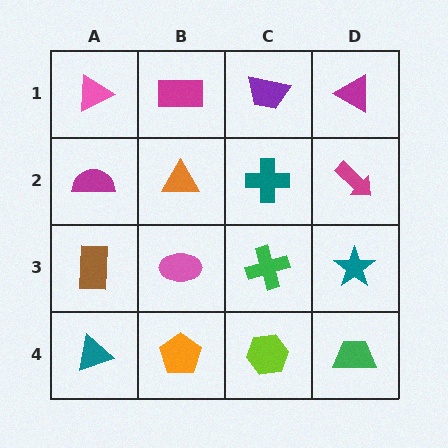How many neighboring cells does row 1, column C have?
3.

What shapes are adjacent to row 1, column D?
A magenta arrow (row 2, column D), a purple trapezoid (row 1, column C).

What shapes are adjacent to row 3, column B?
An orange triangle (row 2, column B), an orange pentagon (row 4, column B), a brown rectangle (row 3, column A), a green cross (row 3, column C).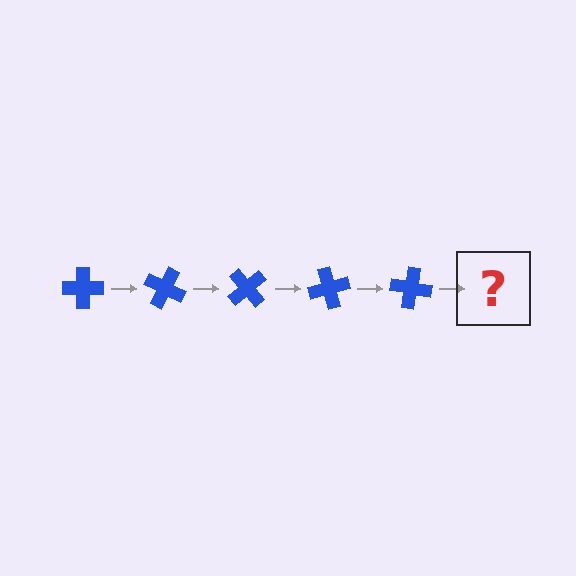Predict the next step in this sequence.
The next step is a blue cross rotated 125 degrees.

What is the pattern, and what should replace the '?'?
The pattern is that the cross rotates 25 degrees each step. The '?' should be a blue cross rotated 125 degrees.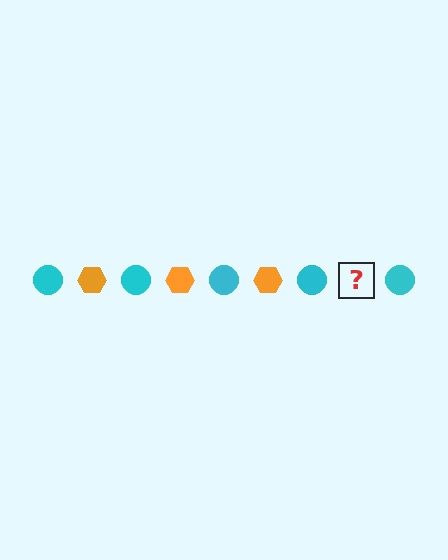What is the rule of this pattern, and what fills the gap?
The rule is that the pattern alternates between cyan circle and orange hexagon. The gap should be filled with an orange hexagon.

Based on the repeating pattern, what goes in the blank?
The blank should be an orange hexagon.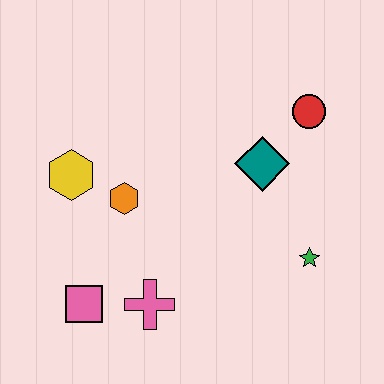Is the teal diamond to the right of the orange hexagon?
Yes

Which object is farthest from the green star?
The yellow hexagon is farthest from the green star.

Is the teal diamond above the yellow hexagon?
Yes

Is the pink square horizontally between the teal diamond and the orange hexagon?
No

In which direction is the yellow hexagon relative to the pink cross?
The yellow hexagon is above the pink cross.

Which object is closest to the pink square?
The pink cross is closest to the pink square.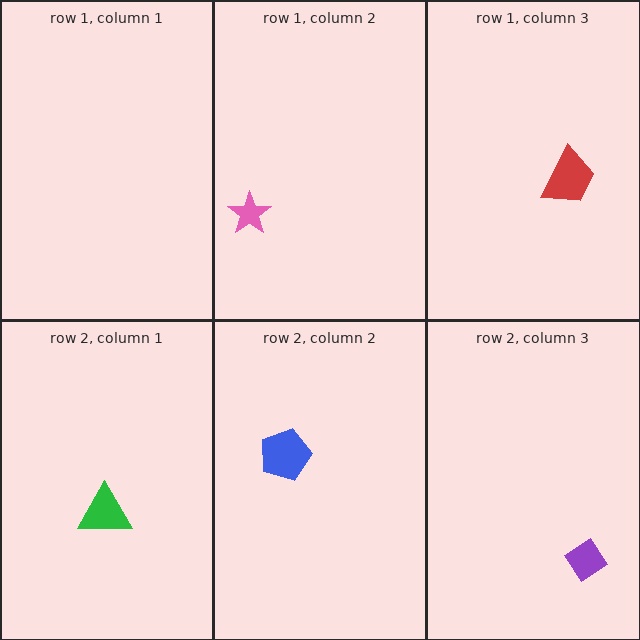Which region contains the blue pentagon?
The row 2, column 2 region.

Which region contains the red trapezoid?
The row 1, column 3 region.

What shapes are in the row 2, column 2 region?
The blue pentagon.